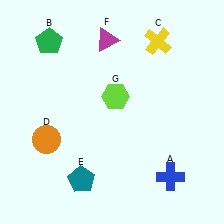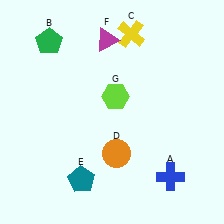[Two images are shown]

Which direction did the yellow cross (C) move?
The yellow cross (C) moved left.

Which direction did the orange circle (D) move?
The orange circle (D) moved right.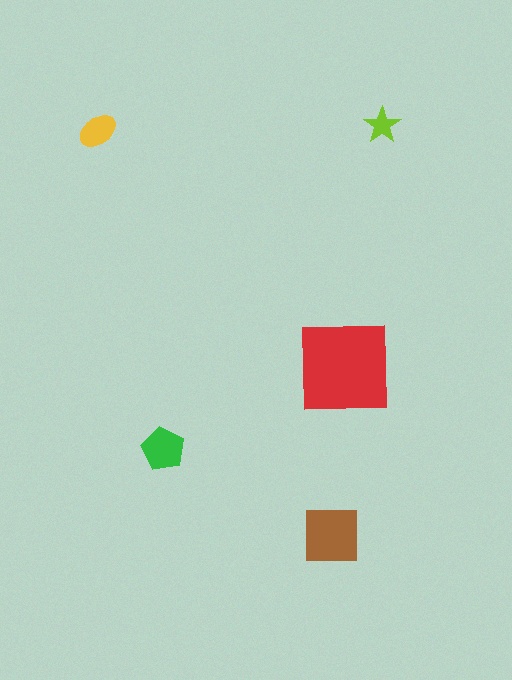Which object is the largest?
The red square.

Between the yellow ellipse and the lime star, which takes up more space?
The yellow ellipse.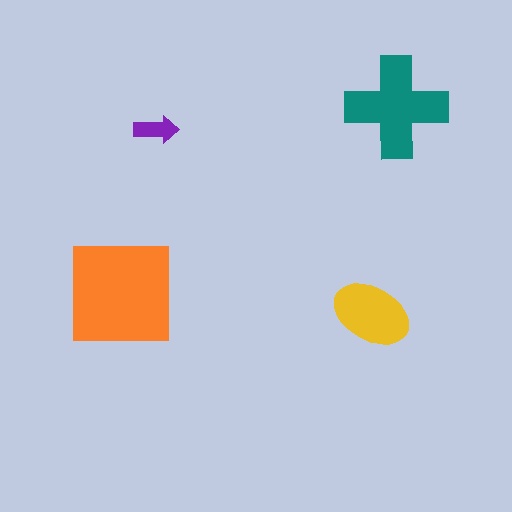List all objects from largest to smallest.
The orange square, the teal cross, the yellow ellipse, the purple arrow.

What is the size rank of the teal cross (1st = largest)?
2nd.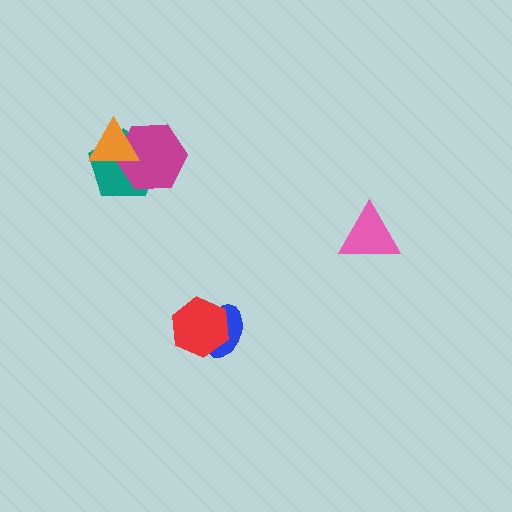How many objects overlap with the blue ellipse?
1 object overlaps with the blue ellipse.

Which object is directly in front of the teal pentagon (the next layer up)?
The magenta hexagon is directly in front of the teal pentagon.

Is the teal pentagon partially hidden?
Yes, it is partially covered by another shape.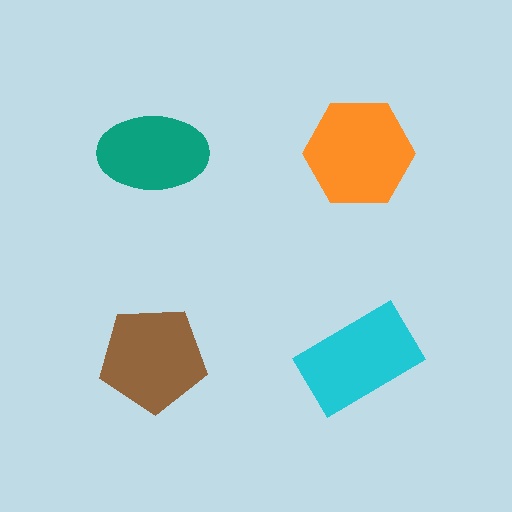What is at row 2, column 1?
A brown pentagon.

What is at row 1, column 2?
An orange hexagon.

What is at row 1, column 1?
A teal ellipse.